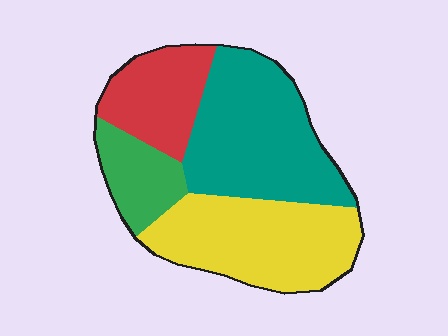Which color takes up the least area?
Green, at roughly 15%.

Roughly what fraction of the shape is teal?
Teal takes up about three eighths (3/8) of the shape.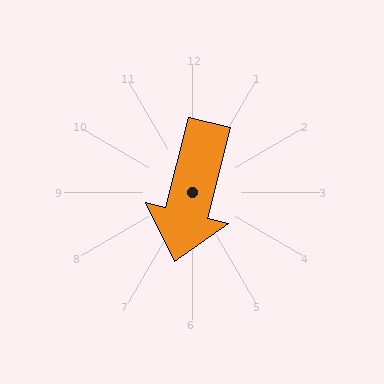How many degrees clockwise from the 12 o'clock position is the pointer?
Approximately 194 degrees.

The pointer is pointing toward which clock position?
Roughly 6 o'clock.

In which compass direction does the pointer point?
South.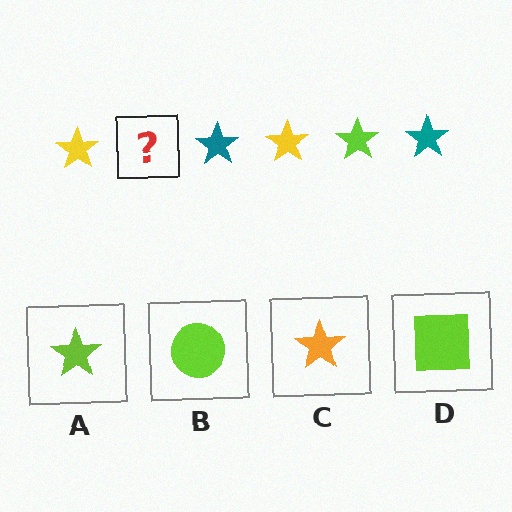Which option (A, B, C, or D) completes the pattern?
A.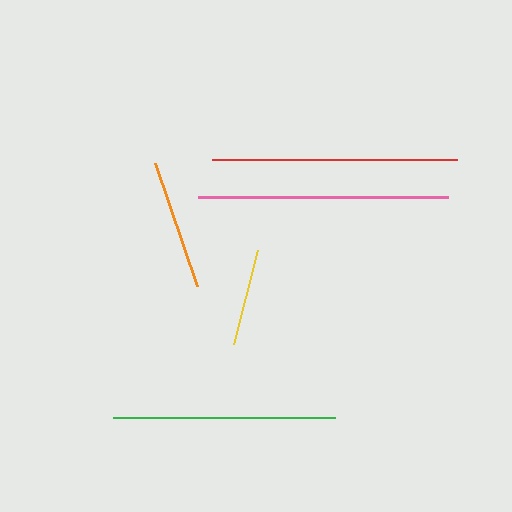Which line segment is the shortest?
The yellow line is the shortest at approximately 98 pixels.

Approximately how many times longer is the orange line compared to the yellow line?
The orange line is approximately 1.3 times the length of the yellow line.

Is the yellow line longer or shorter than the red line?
The red line is longer than the yellow line.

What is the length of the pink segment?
The pink segment is approximately 250 pixels long.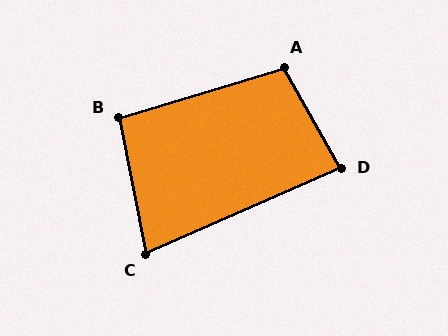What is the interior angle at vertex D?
Approximately 84 degrees (acute).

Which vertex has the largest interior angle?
A, at approximately 103 degrees.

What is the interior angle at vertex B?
Approximately 96 degrees (obtuse).